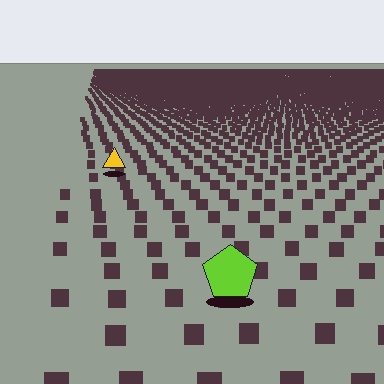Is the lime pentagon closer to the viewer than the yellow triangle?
Yes. The lime pentagon is closer — you can tell from the texture gradient: the ground texture is coarser near it.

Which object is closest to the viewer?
The lime pentagon is closest. The texture marks near it are larger and more spread out.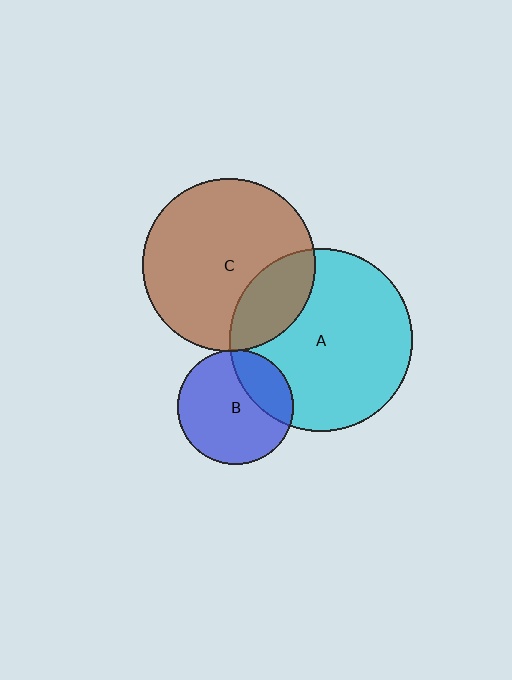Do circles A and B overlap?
Yes.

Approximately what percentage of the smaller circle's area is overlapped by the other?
Approximately 25%.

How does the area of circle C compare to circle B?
Approximately 2.2 times.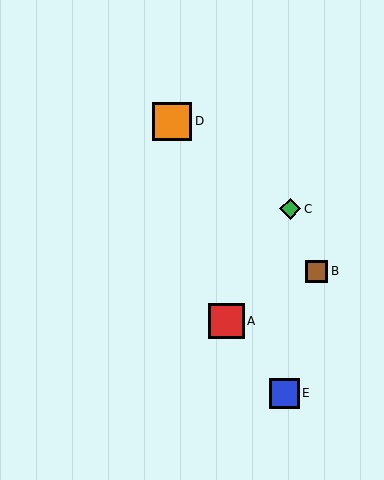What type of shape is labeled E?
Shape E is a blue square.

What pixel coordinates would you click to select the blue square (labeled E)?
Click at (285, 393) to select the blue square E.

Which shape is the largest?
The orange square (labeled D) is the largest.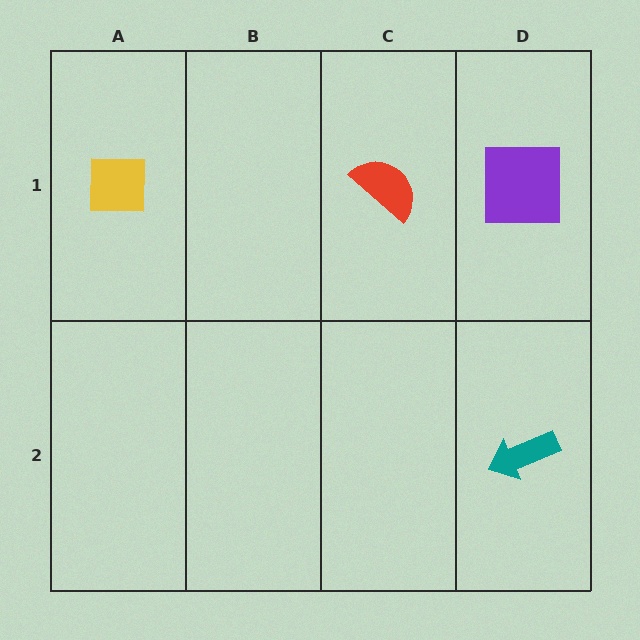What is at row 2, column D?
A teal arrow.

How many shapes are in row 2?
1 shape.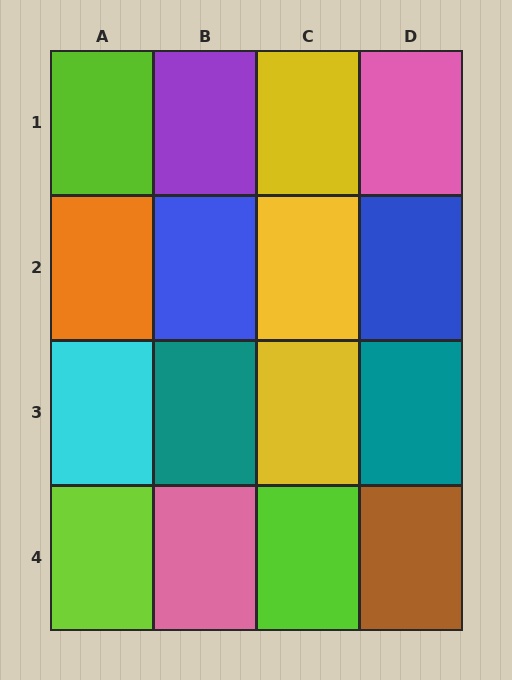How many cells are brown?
1 cell is brown.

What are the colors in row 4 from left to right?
Lime, pink, lime, brown.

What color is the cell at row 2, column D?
Blue.